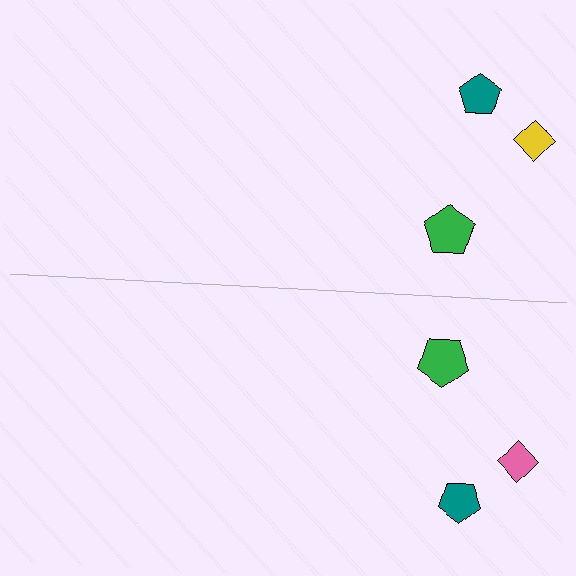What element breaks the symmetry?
The pink diamond on the bottom side breaks the symmetry — its mirror counterpart is yellow.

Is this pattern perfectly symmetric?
No, the pattern is not perfectly symmetric. The pink diamond on the bottom side breaks the symmetry — its mirror counterpart is yellow.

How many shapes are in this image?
There are 6 shapes in this image.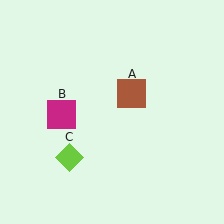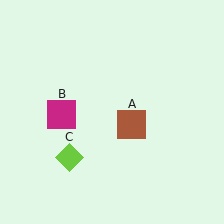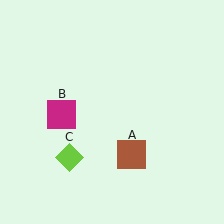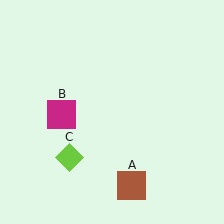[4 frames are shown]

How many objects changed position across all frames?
1 object changed position: brown square (object A).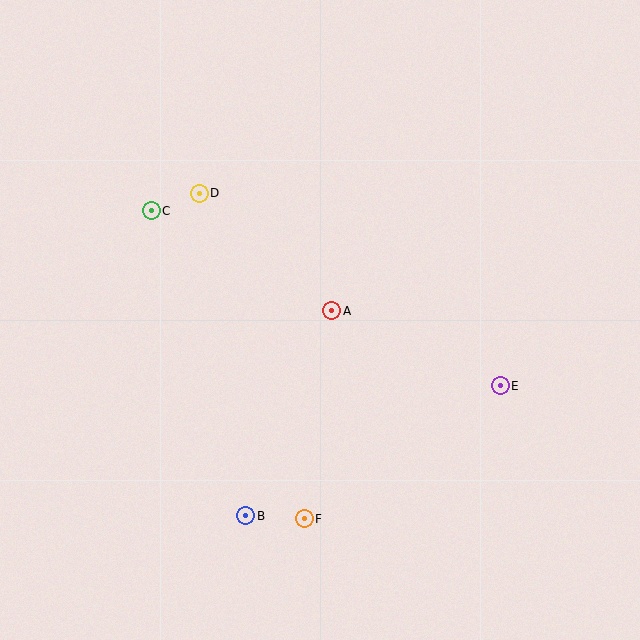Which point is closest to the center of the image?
Point A at (332, 311) is closest to the center.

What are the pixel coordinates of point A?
Point A is at (332, 311).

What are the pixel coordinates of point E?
Point E is at (500, 386).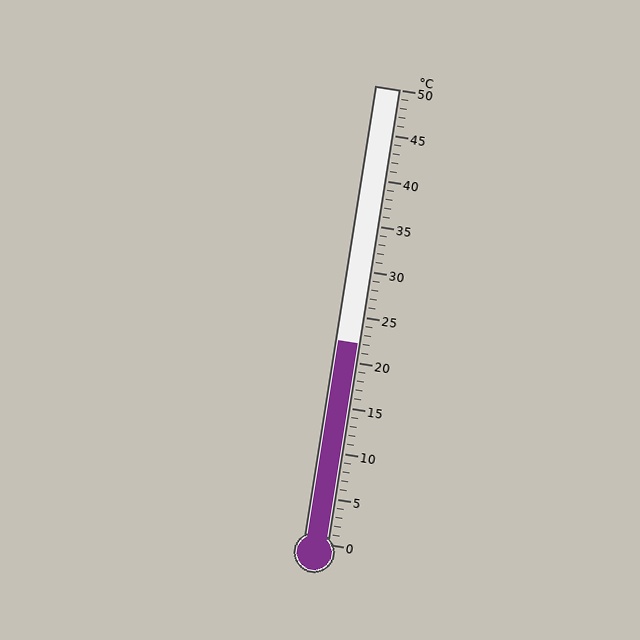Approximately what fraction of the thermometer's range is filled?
The thermometer is filled to approximately 45% of its range.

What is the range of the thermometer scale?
The thermometer scale ranges from 0°C to 50°C.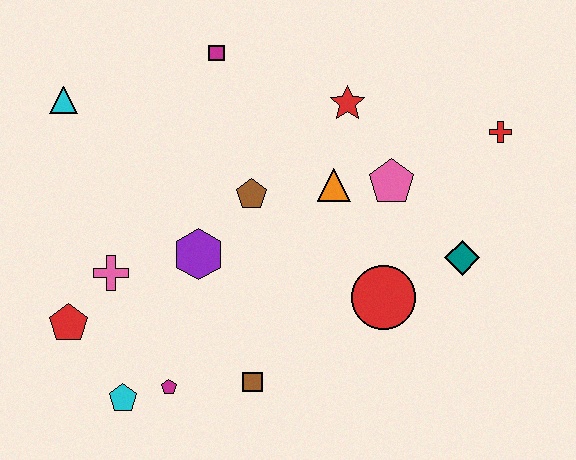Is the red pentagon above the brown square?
Yes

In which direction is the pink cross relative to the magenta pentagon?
The pink cross is above the magenta pentagon.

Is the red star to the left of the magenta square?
No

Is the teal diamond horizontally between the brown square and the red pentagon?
No